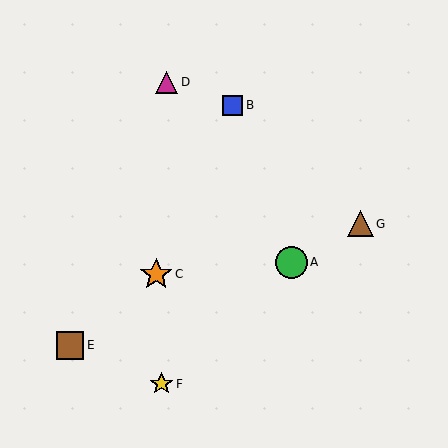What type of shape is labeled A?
Shape A is a green circle.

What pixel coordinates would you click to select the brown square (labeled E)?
Click at (70, 345) to select the brown square E.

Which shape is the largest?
The orange star (labeled C) is the largest.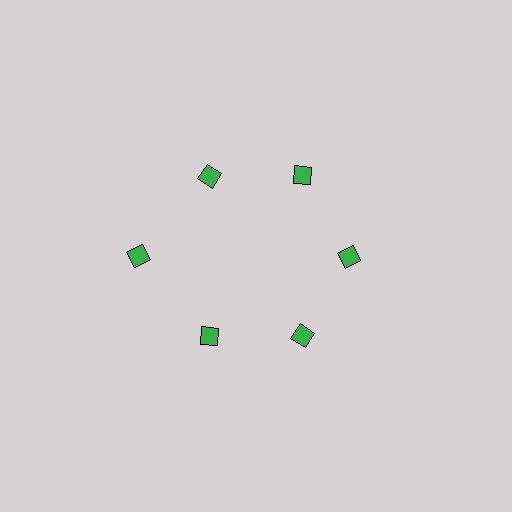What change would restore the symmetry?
The symmetry would be restored by moving it inward, back onto the ring so that all 6 diamonds sit at equal angles and equal distance from the center.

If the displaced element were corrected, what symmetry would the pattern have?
It would have 6-fold rotational symmetry — the pattern would map onto itself every 60 degrees.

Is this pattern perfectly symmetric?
No. The 6 green diamonds are arranged in a ring, but one element near the 9 o'clock position is pushed outward from the center, breaking the 6-fold rotational symmetry.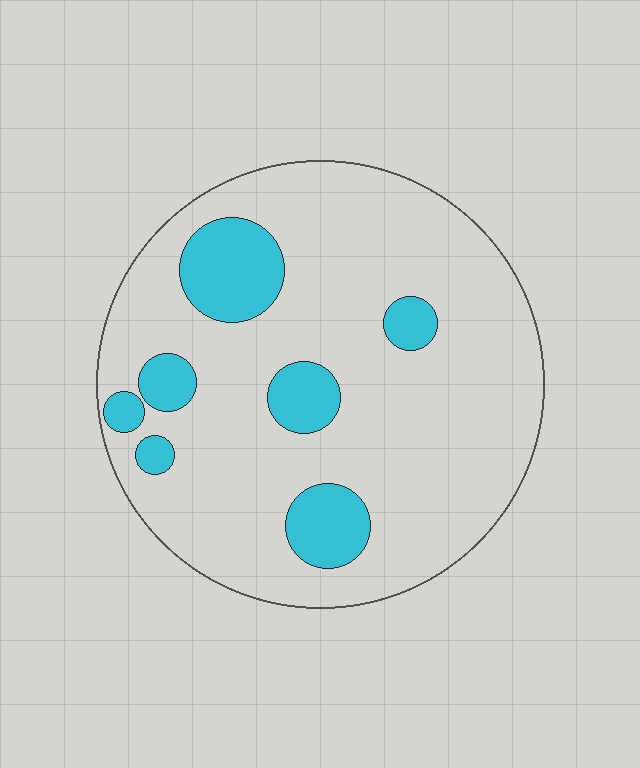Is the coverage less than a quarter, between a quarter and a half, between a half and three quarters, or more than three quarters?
Less than a quarter.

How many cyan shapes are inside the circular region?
7.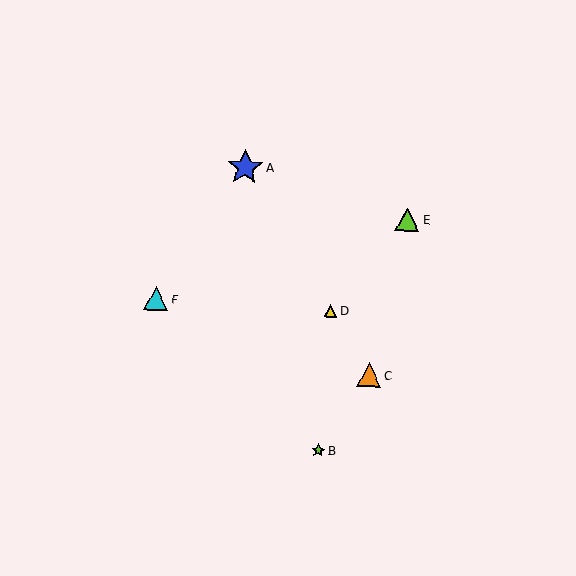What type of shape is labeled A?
Shape A is a blue star.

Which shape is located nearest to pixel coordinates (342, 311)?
The yellow triangle (labeled D) at (331, 311) is nearest to that location.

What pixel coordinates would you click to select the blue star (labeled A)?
Click at (245, 168) to select the blue star A.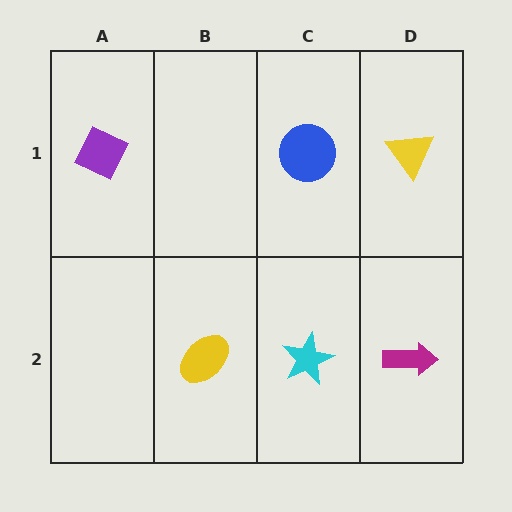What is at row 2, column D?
A magenta arrow.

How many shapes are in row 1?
3 shapes.